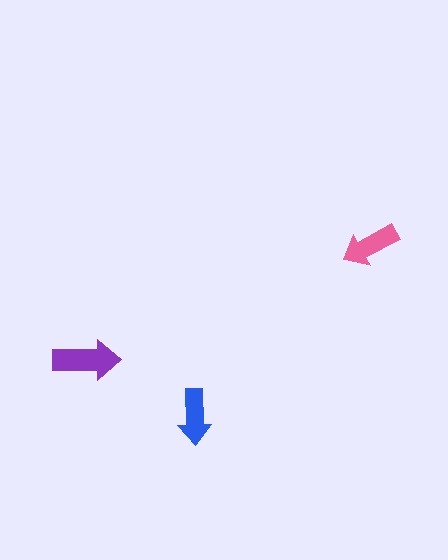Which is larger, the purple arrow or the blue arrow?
The purple one.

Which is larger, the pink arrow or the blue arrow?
The pink one.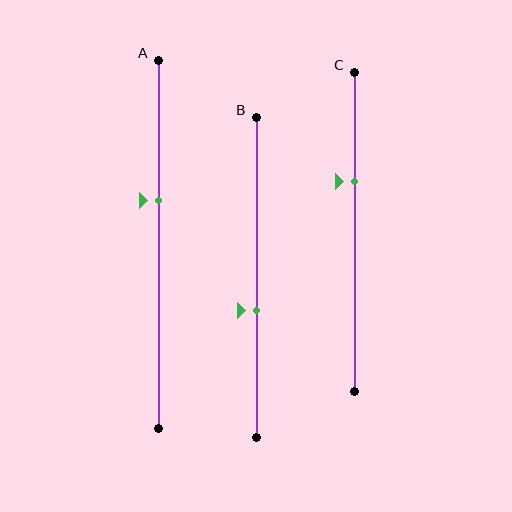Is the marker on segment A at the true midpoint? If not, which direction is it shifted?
No, the marker on segment A is shifted upward by about 12% of the segment length.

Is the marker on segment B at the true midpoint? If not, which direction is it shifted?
No, the marker on segment B is shifted downward by about 11% of the segment length.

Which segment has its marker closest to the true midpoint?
Segment B has its marker closest to the true midpoint.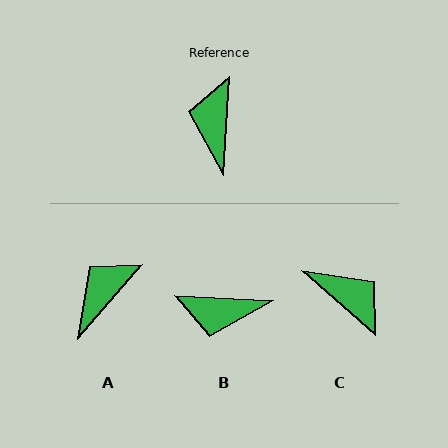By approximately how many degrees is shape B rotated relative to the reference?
Approximately 91 degrees counter-clockwise.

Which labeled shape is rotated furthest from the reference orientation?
C, about 128 degrees away.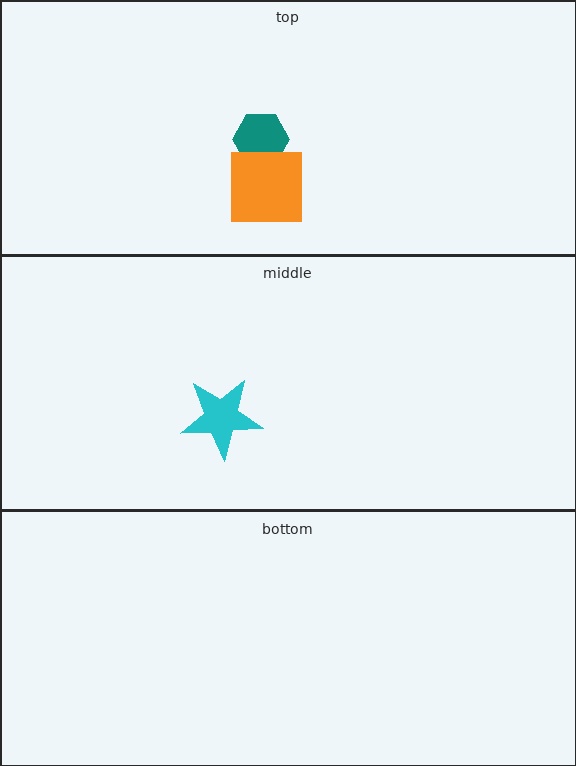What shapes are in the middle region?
The cyan star.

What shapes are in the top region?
The teal hexagon, the orange square.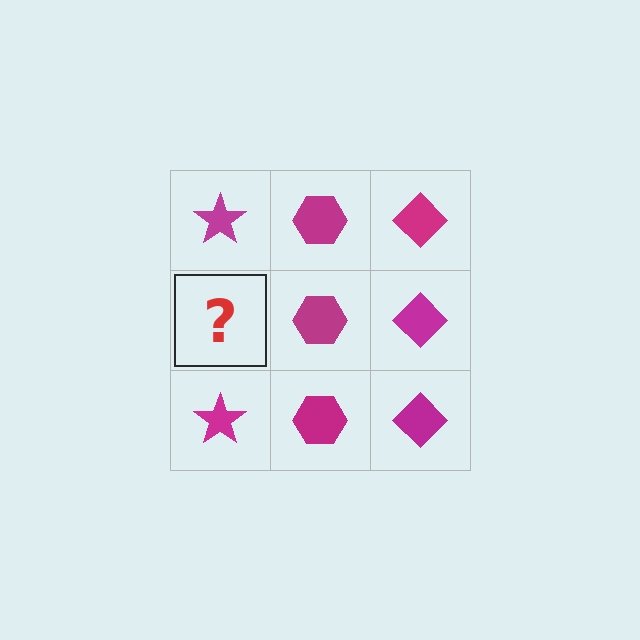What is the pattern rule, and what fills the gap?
The rule is that each column has a consistent shape. The gap should be filled with a magenta star.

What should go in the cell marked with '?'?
The missing cell should contain a magenta star.